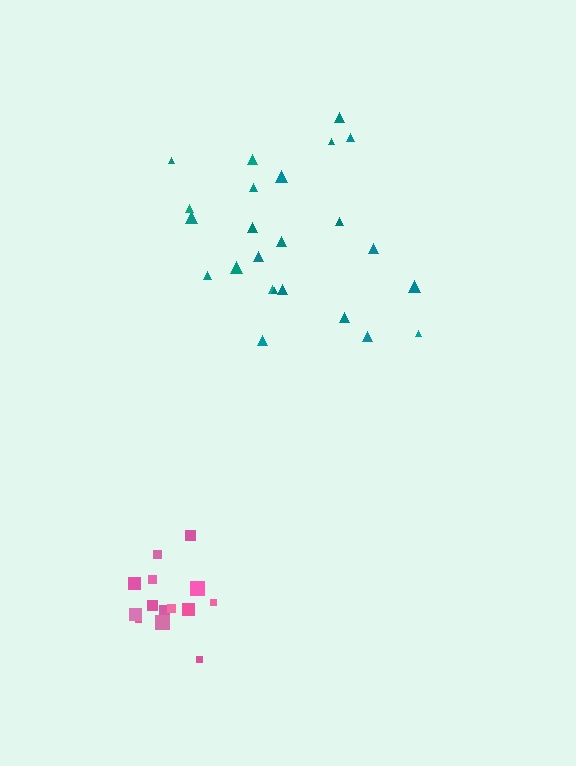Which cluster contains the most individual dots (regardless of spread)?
Teal (24).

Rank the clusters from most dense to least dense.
pink, teal.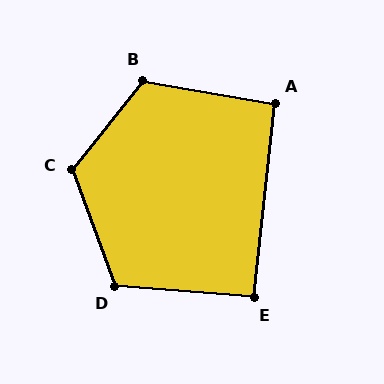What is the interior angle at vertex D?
Approximately 115 degrees (obtuse).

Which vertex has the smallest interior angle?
E, at approximately 92 degrees.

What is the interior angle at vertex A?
Approximately 93 degrees (approximately right).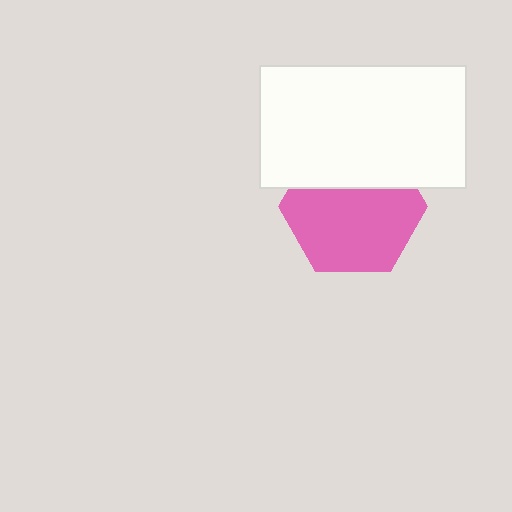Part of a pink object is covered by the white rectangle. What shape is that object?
It is a hexagon.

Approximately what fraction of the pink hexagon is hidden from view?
Roughly 34% of the pink hexagon is hidden behind the white rectangle.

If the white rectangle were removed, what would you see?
You would see the complete pink hexagon.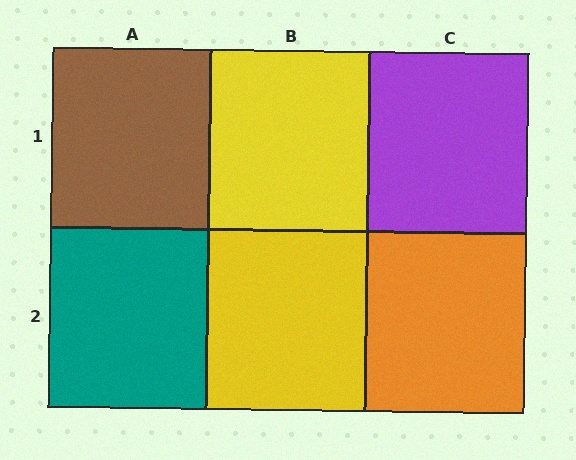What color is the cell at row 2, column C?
Orange.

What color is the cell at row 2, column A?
Teal.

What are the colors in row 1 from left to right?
Brown, yellow, purple.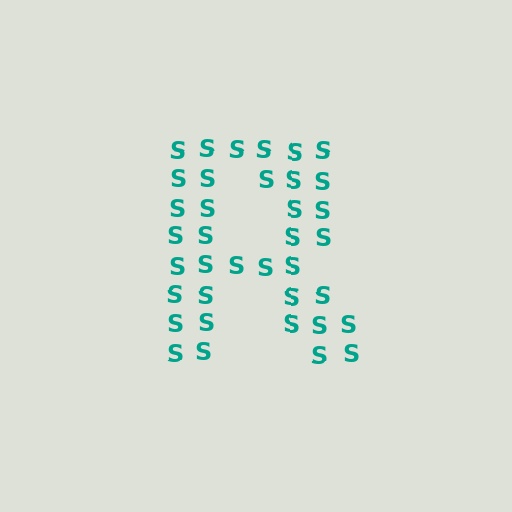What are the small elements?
The small elements are letter S's.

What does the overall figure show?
The overall figure shows the letter R.